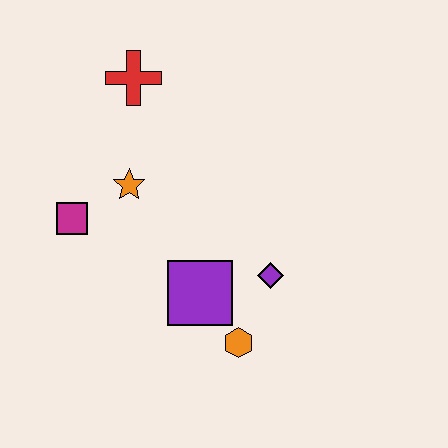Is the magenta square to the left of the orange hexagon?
Yes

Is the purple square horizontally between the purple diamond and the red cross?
Yes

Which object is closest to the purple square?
The orange hexagon is closest to the purple square.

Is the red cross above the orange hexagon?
Yes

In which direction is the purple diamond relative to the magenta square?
The purple diamond is to the right of the magenta square.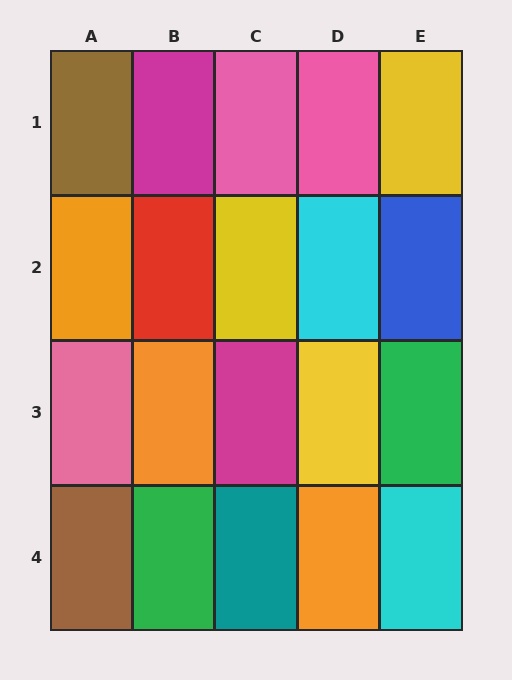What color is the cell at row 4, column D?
Orange.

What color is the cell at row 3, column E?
Green.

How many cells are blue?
1 cell is blue.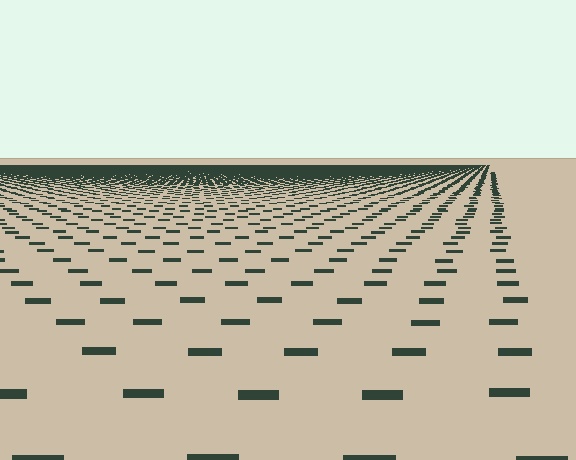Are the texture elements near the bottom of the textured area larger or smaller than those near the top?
Larger. Near the bottom, elements are closer to the viewer and appear at a bigger on-screen size.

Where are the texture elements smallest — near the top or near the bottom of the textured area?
Near the top.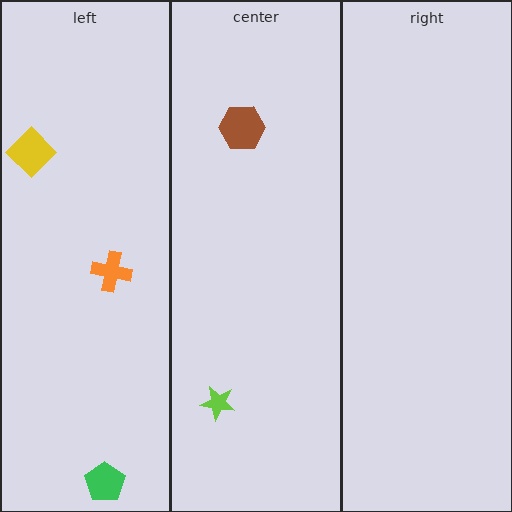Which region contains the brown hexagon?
The center region.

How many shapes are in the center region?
2.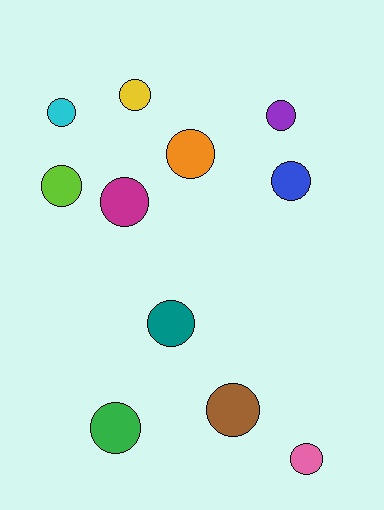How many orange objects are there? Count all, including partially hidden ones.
There is 1 orange object.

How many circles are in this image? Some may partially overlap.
There are 11 circles.